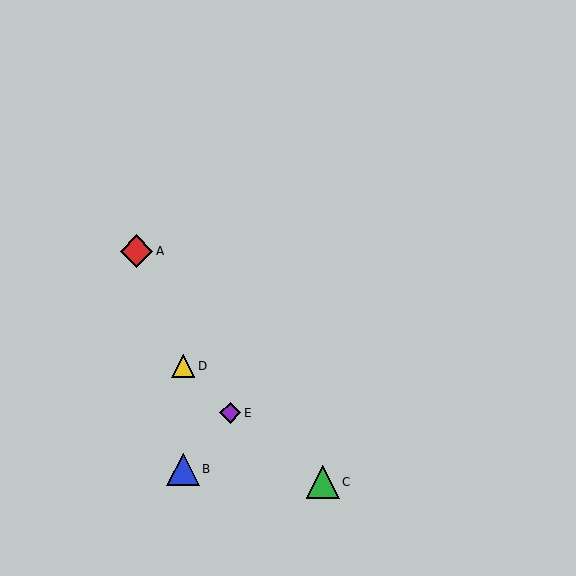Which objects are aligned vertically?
Objects B, D are aligned vertically.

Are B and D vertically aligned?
Yes, both are at x≈183.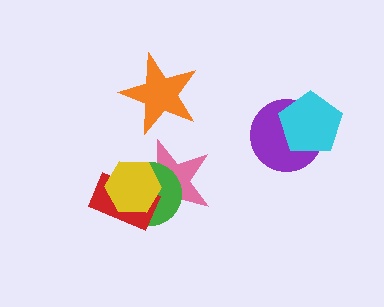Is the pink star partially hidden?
Yes, it is partially covered by another shape.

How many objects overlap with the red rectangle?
3 objects overlap with the red rectangle.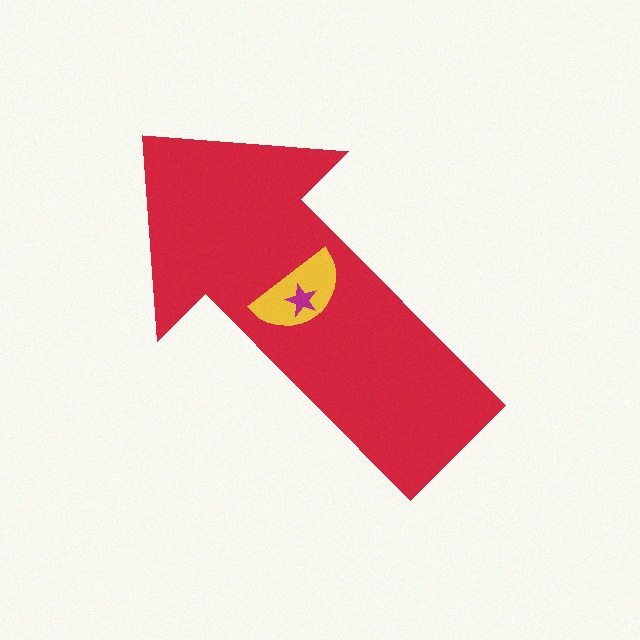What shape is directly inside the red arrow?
The yellow semicircle.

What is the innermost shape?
The magenta star.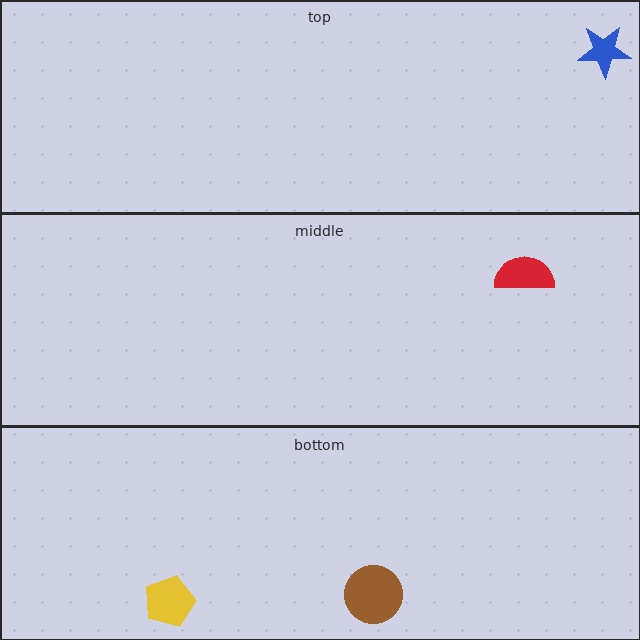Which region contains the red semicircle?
The middle region.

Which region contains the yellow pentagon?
The bottom region.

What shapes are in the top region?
The blue star.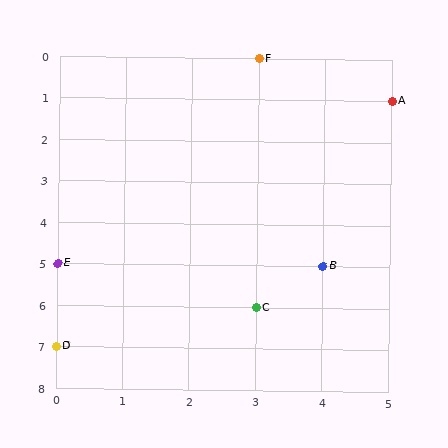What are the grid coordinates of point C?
Point C is at grid coordinates (3, 6).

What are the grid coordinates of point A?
Point A is at grid coordinates (5, 1).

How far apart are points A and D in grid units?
Points A and D are 5 columns and 6 rows apart (about 7.8 grid units diagonally).